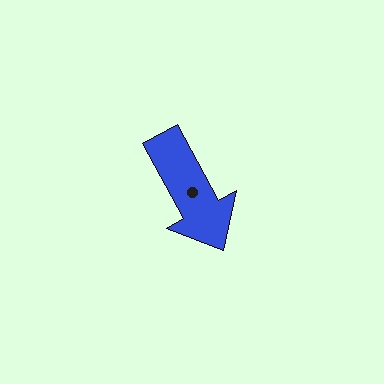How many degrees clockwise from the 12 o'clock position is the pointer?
Approximately 152 degrees.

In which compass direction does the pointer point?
Southeast.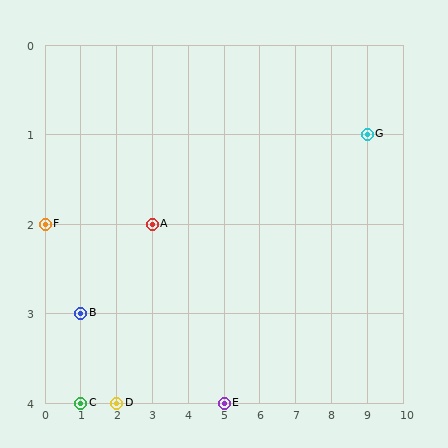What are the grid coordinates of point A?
Point A is at grid coordinates (3, 2).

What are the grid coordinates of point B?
Point B is at grid coordinates (1, 3).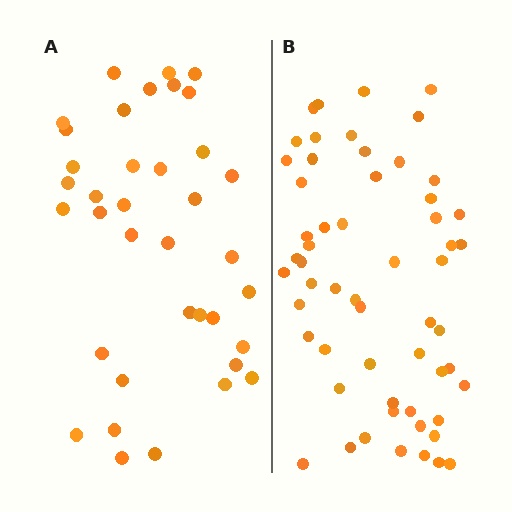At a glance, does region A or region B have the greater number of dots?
Region B (the right region) has more dots.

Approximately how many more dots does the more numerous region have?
Region B has approximately 20 more dots than region A.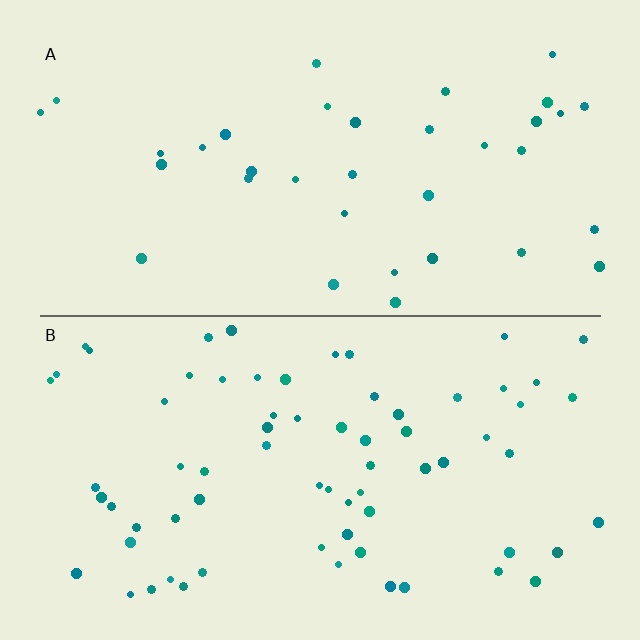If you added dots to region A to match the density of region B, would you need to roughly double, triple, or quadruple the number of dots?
Approximately double.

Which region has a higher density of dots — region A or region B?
B (the bottom).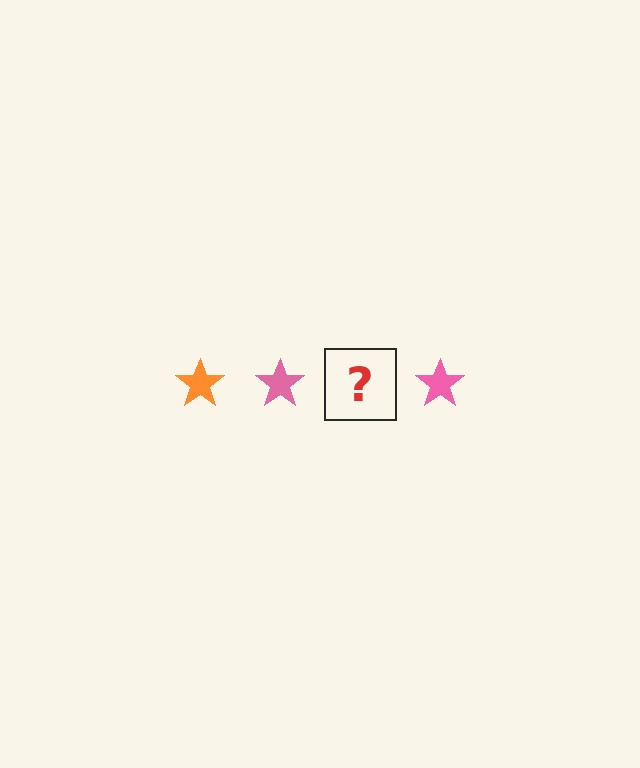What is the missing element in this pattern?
The missing element is an orange star.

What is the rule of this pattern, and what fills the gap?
The rule is that the pattern cycles through orange, pink stars. The gap should be filled with an orange star.